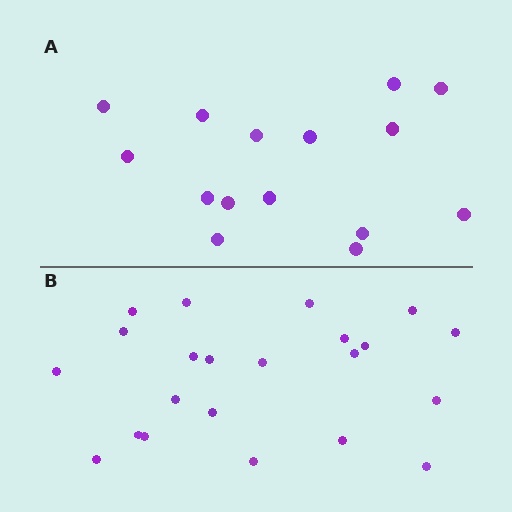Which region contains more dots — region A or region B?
Region B (the bottom region) has more dots.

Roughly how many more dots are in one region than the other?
Region B has roughly 8 or so more dots than region A.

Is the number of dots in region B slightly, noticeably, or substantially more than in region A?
Region B has substantially more. The ratio is roughly 1.5 to 1.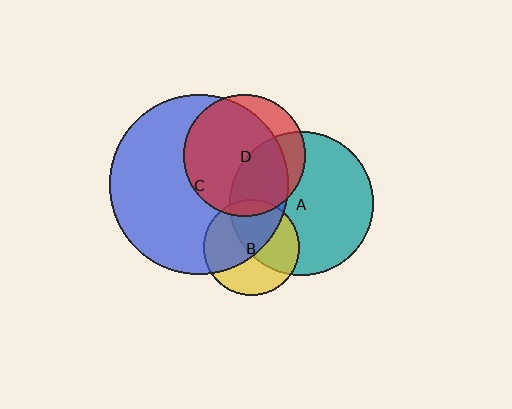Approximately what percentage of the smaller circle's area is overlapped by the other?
Approximately 10%.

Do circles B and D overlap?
Yes.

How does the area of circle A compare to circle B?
Approximately 2.3 times.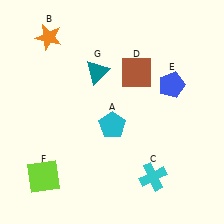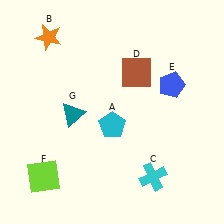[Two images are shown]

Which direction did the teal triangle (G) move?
The teal triangle (G) moved down.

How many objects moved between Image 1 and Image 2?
1 object moved between the two images.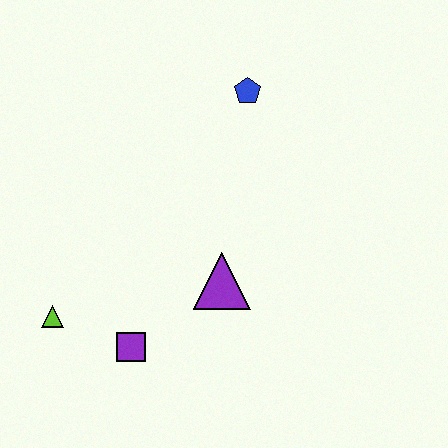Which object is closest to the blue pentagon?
The purple triangle is closest to the blue pentagon.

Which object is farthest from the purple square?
The blue pentagon is farthest from the purple square.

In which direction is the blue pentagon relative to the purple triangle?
The blue pentagon is above the purple triangle.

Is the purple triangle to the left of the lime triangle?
No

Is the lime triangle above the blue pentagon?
No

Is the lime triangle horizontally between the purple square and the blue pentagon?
No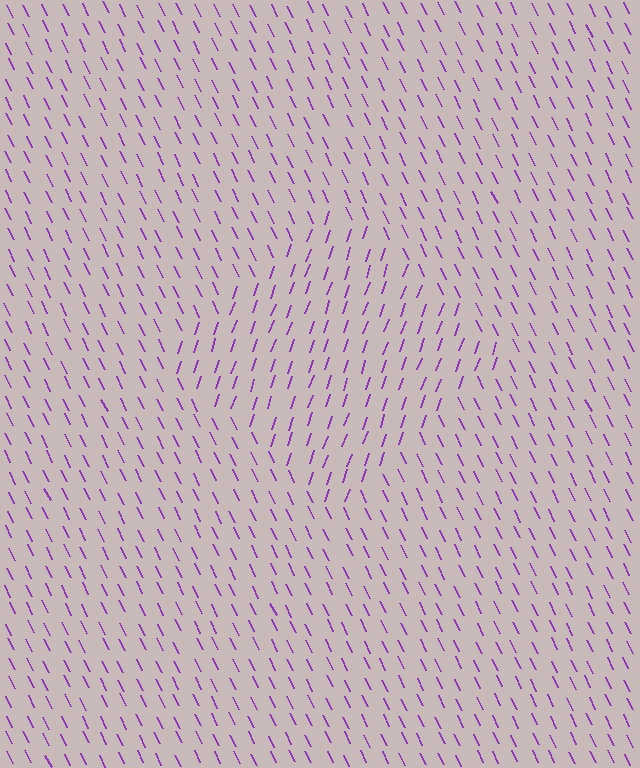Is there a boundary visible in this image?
Yes, there is a texture boundary formed by a change in line orientation.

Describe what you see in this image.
The image is filled with small purple line segments. A diamond region in the image has lines oriented differently from the surrounding lines, creating a visible texture boundary.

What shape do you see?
I see a diamond.